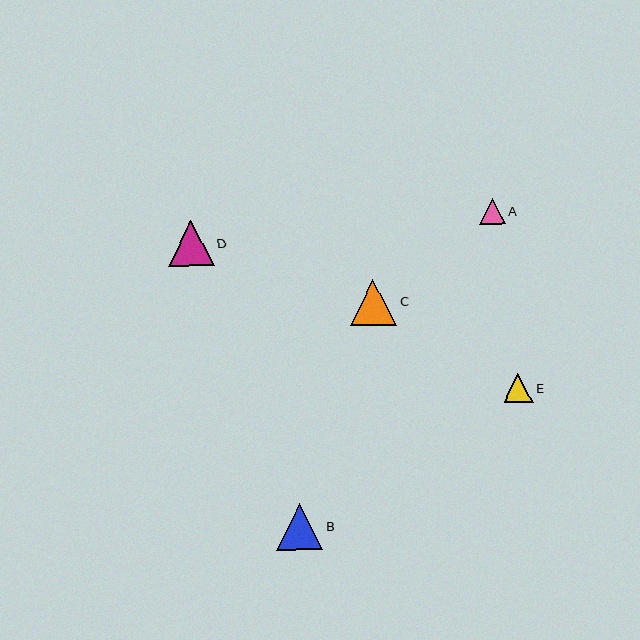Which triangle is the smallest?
Triangle A is the smallest with a size of approximately 26 pixels.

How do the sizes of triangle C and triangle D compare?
Triangle C and triangle D are approximately the same size.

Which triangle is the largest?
Triangle C is the largest with a size of approximately 46 pixels.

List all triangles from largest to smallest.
From largest to smallest: C, B, D, E, A.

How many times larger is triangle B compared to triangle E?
Triangle B is approximately 1.6 times the size of triangle E.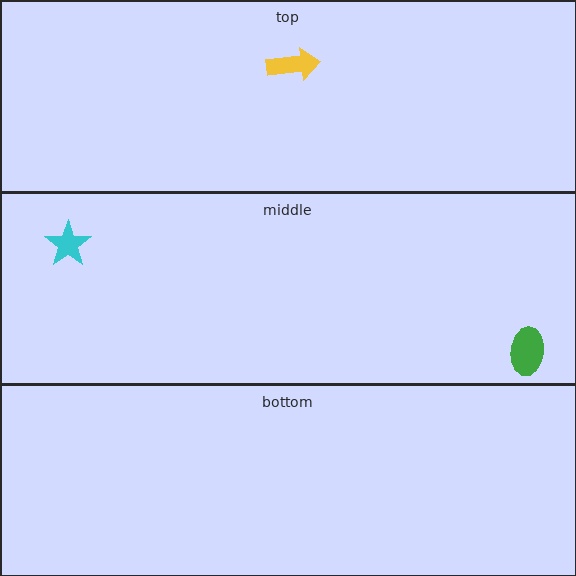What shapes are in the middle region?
The cyan star, the green ellipse.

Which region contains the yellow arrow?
The top region.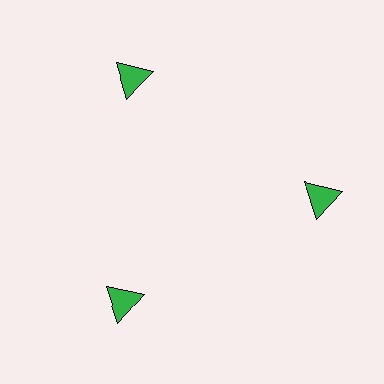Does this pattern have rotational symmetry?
Yes, this pattern has 3-fold rotational symmetry. It looks the same after rotating 120 degrees around the center.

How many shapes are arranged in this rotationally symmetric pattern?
There are 3 shapes, arranged in 3 groups of 1.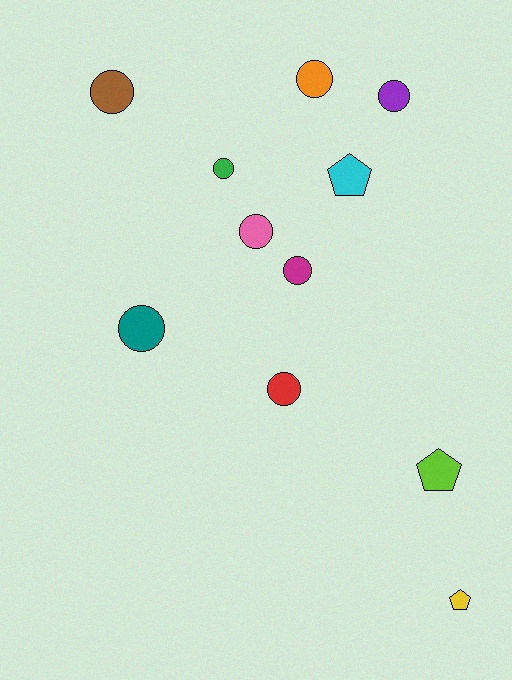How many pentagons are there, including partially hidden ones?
There are 3 pentagons.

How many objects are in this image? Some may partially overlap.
There are 11 objects.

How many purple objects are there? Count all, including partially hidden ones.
There is 1 purple object.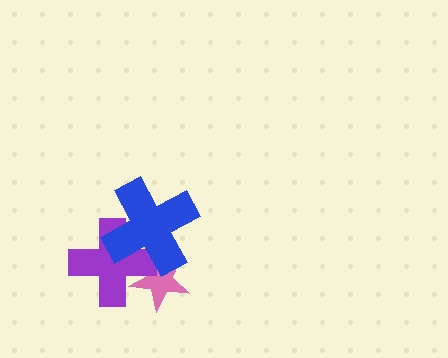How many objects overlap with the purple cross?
2 objects overlap with the purple cross.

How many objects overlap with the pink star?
2 objects overlap with the pink star.